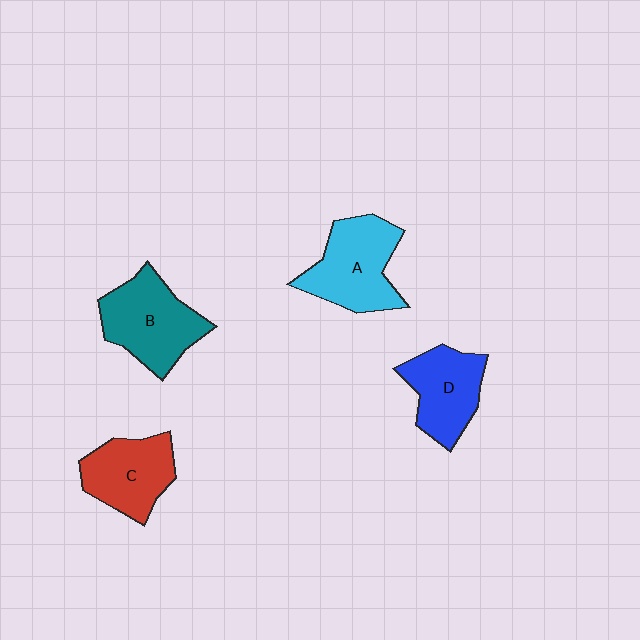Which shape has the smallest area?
Shape D (blue).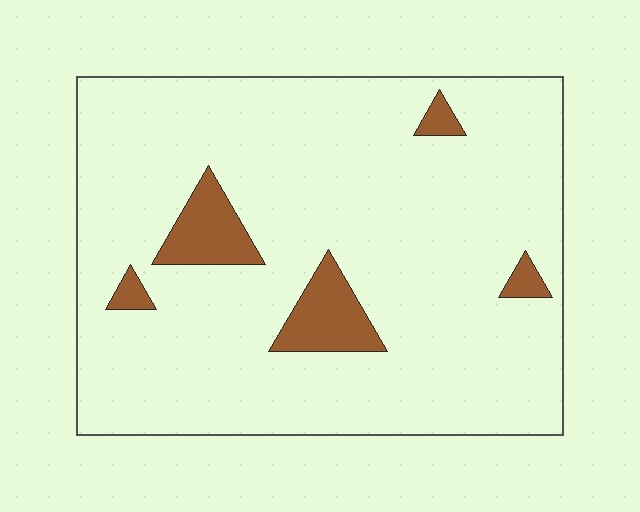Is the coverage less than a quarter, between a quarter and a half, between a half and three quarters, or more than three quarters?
Less than a quarter.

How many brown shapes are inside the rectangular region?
5.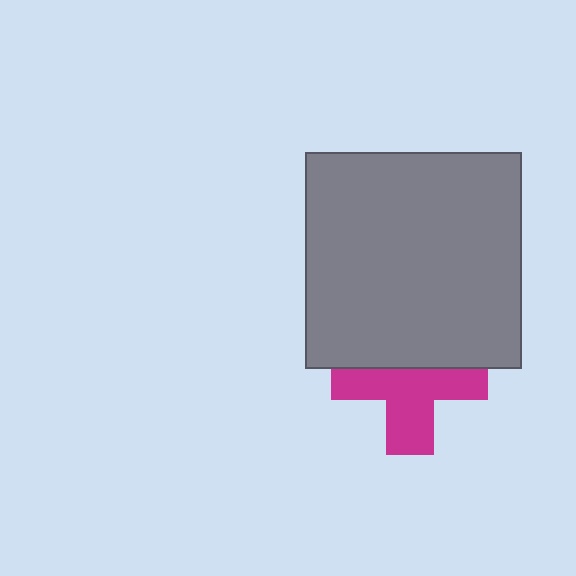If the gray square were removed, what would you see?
You would see the complete magenta cross.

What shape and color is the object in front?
The object in front is a gray square.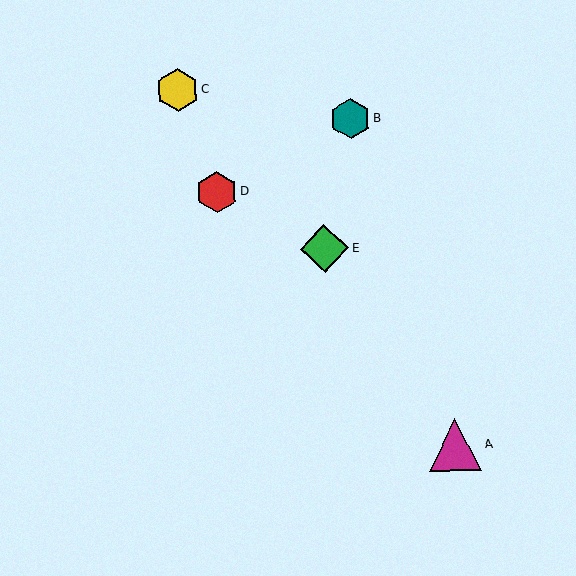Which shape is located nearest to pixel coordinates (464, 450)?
The magenta triangle (labeled A) at (455, 445) is nearest to that location.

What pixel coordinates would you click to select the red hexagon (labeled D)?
Click at (217, 192) to select the red hexagon D.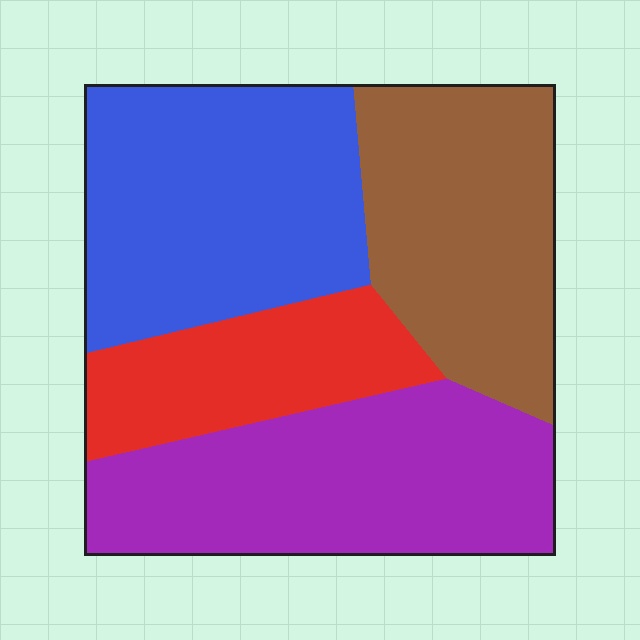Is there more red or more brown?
Brown.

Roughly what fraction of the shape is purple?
Purple covers around 30% of the shape.